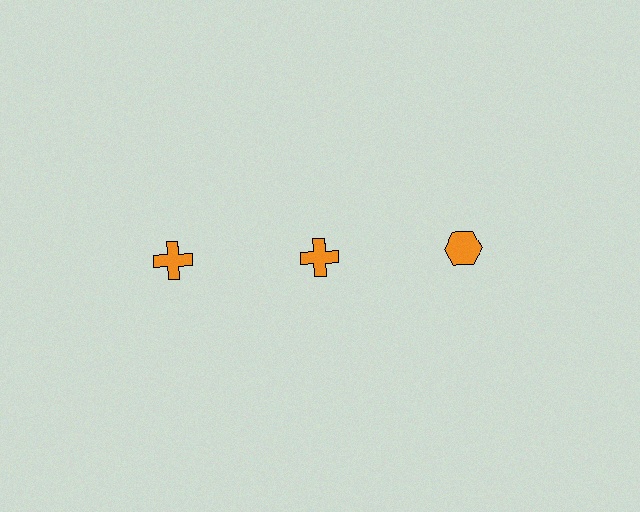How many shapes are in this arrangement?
There are 3 shapes arranged in a grid pattern.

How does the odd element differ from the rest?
It has a different shape: hexagon instead of cross.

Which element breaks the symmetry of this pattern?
The orange hexagon in the top row, center column breaks the symmetry. All other shapes are orange crosses.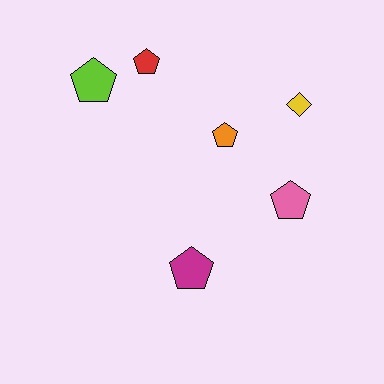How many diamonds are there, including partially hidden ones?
There is 1 diamond.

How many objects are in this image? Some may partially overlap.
There are 6 objects.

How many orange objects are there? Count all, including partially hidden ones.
There is 1 orange object.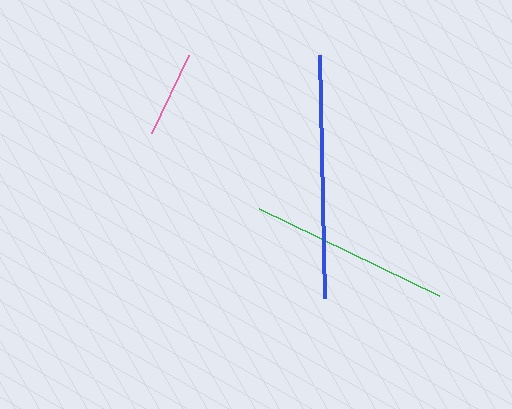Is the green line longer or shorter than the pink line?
The green line is longer than the pink line.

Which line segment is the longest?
The blue line is the longest at approximately 243 pixels.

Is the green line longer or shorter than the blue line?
The blue line is longer than the green line.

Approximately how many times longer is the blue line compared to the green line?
The blue line is approximately 1.2 times the length of the green line.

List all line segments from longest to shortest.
From longest to shortest: blue, green, pink.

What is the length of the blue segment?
The blue segment is approximately 243 pixels long.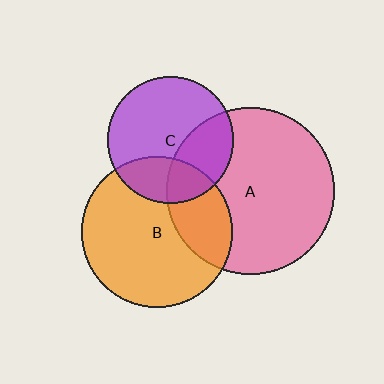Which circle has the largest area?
Circle A (pink).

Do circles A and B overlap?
Yes.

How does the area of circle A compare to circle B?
Approximately 1.2 times.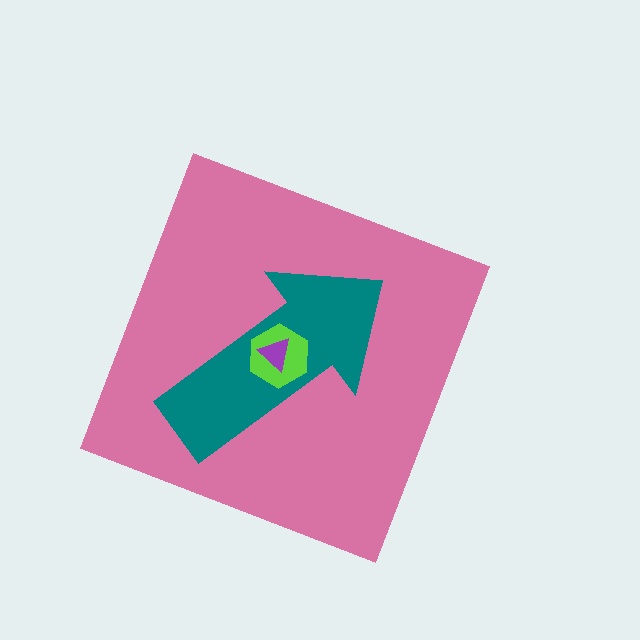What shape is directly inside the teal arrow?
The lime hexagon.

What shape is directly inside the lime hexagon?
The purple triangle.